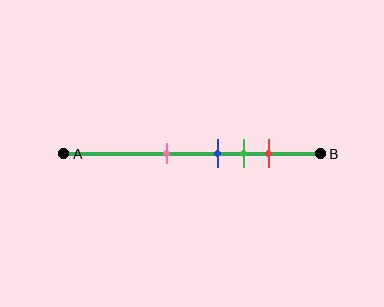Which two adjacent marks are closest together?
The blue and green marks are the closest adjacent pair.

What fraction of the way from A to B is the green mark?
The green mark is approximately 70% (0.7) of the way from A to B.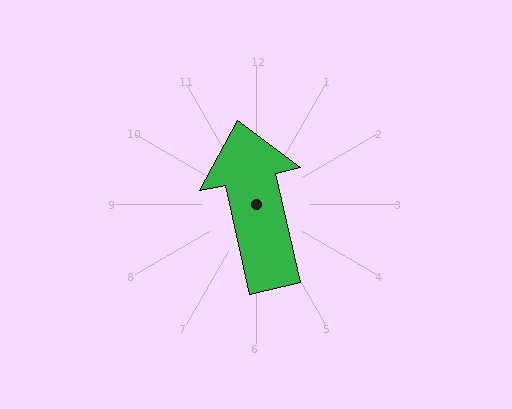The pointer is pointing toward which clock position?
Roughly 12 o'clock.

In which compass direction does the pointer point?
North.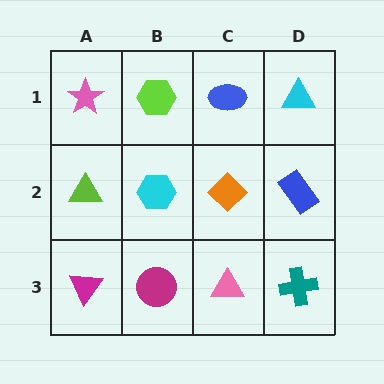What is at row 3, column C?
A pink triangle.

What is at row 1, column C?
A blue ellipse.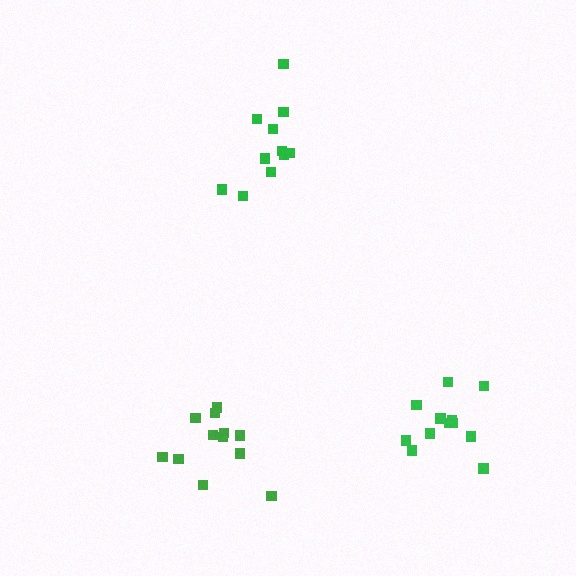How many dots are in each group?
Group 1: 11 dots, Group 2: 13 dots, Group 3: 12 dots (36 total).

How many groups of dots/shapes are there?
There are 3 groups.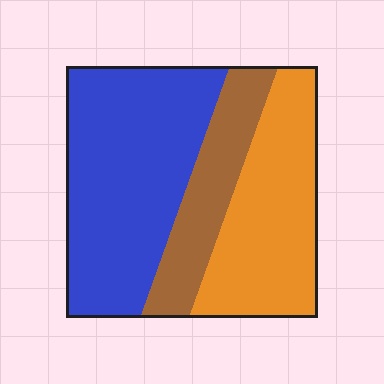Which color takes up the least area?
Brown, at roughly 20%.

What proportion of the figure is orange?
Orange covers roughly 35% of the figure.